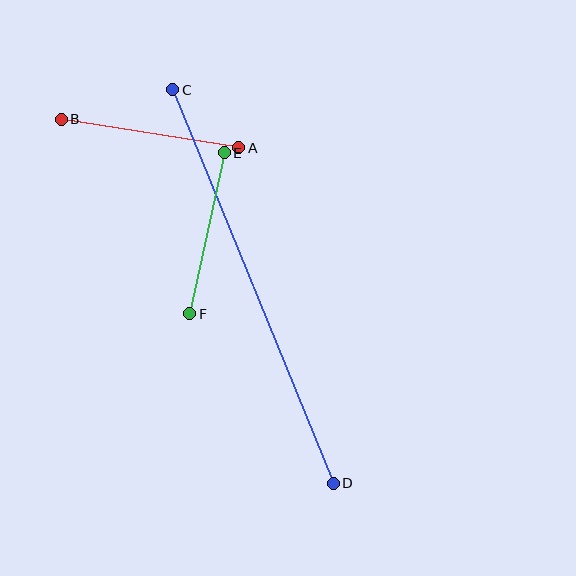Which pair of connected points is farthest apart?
Points C and D are farthest apart.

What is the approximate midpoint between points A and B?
The midpoint is at approximately (150, 134) pixels.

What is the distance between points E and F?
The distance is approximately 165 pixels.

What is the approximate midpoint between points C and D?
The midpoint is at approximately (253, 286) pixels.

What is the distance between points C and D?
The distance is approximately 425 pixels.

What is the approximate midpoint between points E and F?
The midpoint is at approximately (207, 233) pixels.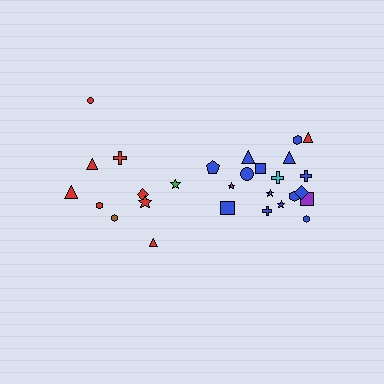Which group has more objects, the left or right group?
The right group.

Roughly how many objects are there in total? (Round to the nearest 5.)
Roughly 30 objects in total.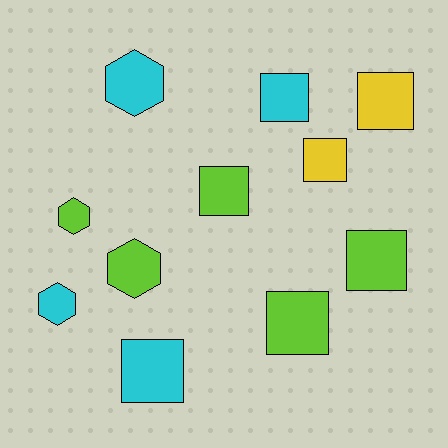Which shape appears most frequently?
Square, with 7 objects.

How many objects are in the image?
There are 11 objects.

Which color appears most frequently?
Lime, with 5 objects.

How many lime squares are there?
There are 3 lime squares.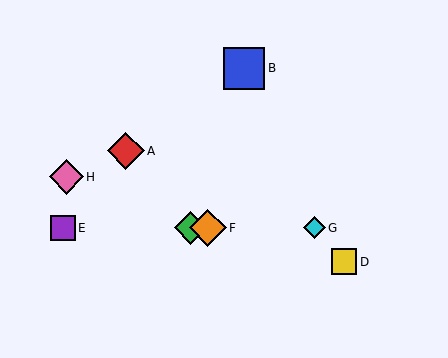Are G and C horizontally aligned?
Yes, both are at y≈228.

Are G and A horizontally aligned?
No, G is at y≈228 and A is at y≈151.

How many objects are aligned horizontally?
4 objects (C, E, F, G) are aligned horizontally.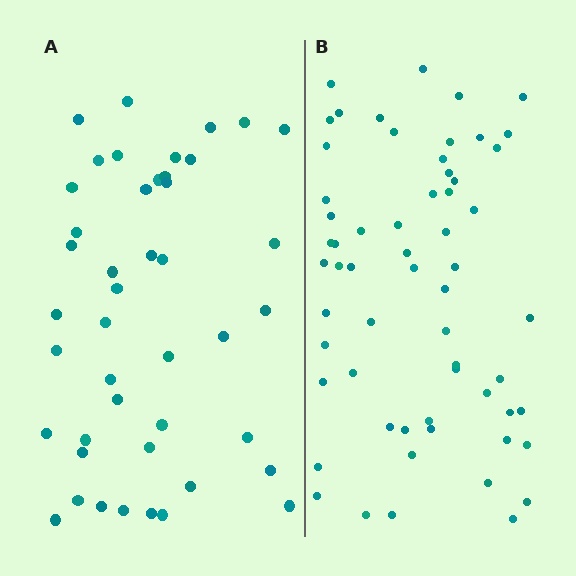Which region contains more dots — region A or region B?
Region B (the right region) has more dots.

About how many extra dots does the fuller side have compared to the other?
Region B has approximately 15 more dots than region A.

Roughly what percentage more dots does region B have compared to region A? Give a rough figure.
About 35% more.